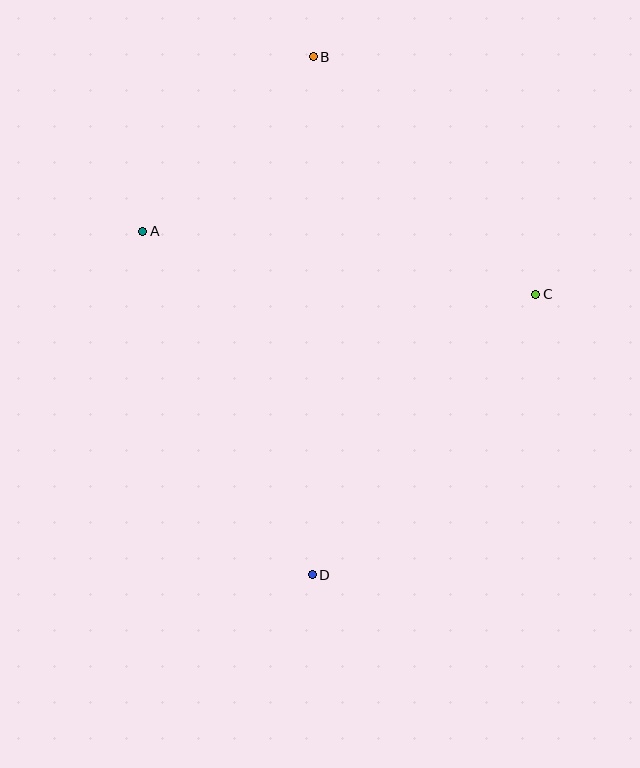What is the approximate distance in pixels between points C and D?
The distance between C and D is approximately 359 pixels.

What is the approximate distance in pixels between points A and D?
The distance between A and D is approximately 383 pixels.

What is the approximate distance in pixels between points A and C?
The distance between A and C is approximately 398 pixels.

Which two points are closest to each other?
Points A and B are closest to each other.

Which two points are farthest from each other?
Points B and D are farthest from each other.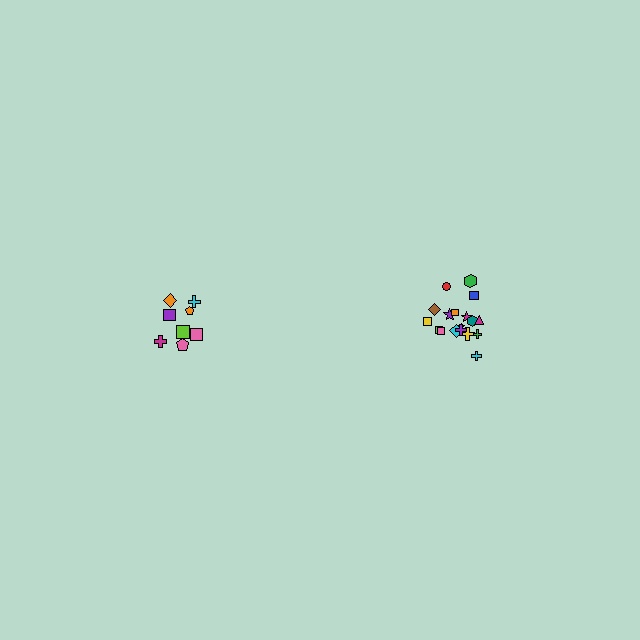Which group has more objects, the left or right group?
The right group.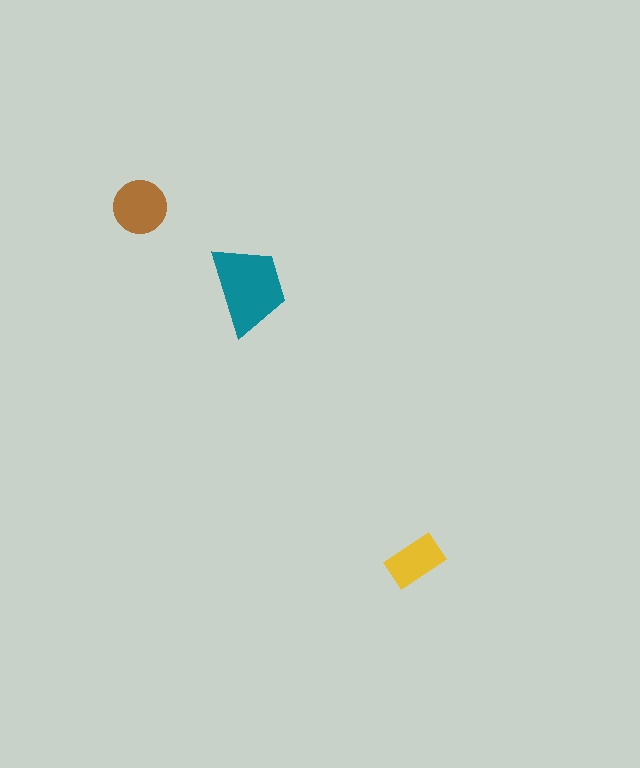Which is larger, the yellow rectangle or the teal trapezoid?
The teal trapezoid.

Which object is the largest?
The teal trapezoid.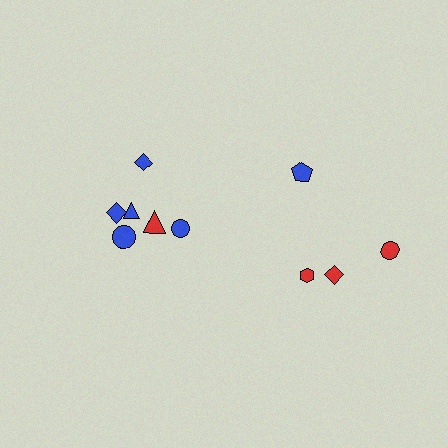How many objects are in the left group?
There are 6 objects.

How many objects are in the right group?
There are 4 objects.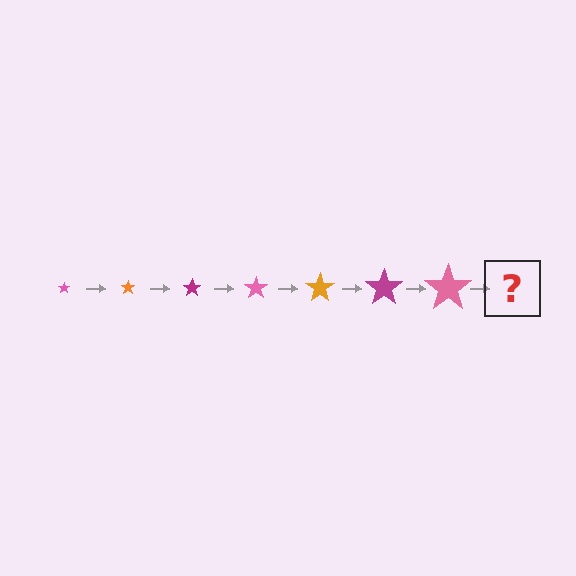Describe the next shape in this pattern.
It should be an orange star, larger than the previous one.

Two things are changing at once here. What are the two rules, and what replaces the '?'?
The two rules are that the star grows larger each step and the color cycles through pink, orange, and magenta. The '?' should be an orange star, larger than the previous one.